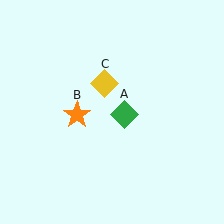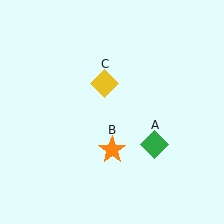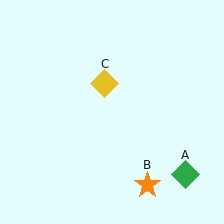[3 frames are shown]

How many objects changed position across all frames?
2 objects changed position: green diamond (object A), orange star (object B).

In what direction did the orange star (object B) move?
The orange star (object B) moved down and to the right.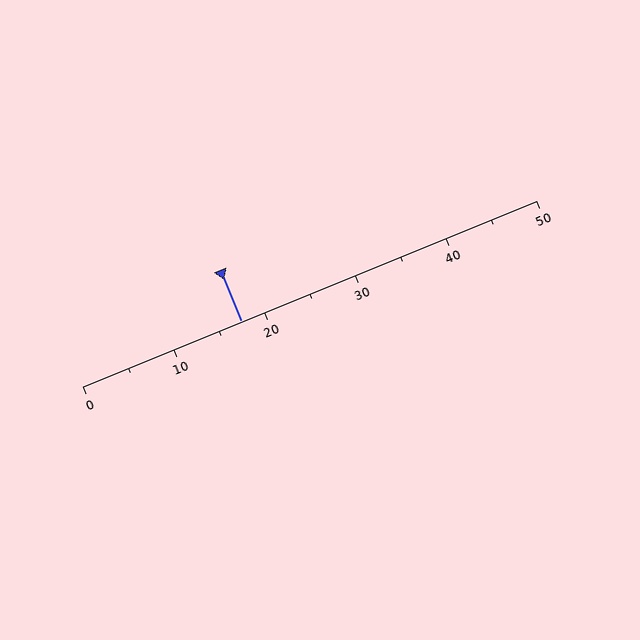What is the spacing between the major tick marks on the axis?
The major ticks are spaced 10 apart.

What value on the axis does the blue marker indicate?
The marker indicates approximately 17.5.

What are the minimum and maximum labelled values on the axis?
The axis runs from 0 to 50.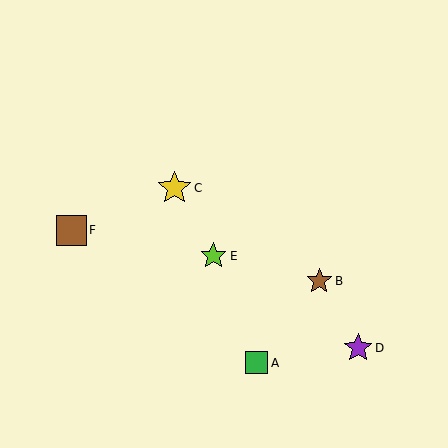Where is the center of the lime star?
The center of the lime star is at (213, 256).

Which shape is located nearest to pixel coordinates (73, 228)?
The brown square (labeled F) at (71, 230) is nearest to that location.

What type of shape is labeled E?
Shape E is a lime star.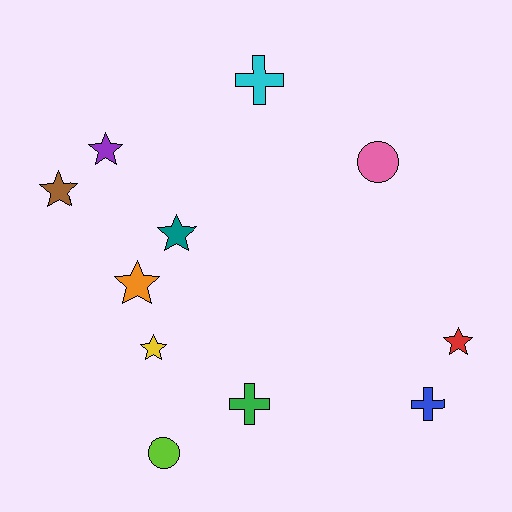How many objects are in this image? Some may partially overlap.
There are 11 objects.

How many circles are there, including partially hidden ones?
There are 2 circles.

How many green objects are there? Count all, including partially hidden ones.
There is 1 green object.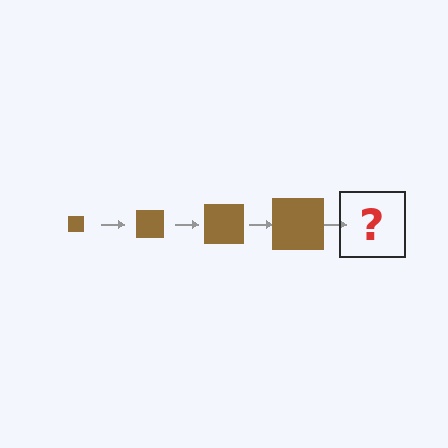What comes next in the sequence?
The next element should be a brown square, larger than the previous one.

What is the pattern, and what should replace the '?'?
The pattern is that the square gets progressively larger each step. The '?' should be a brown square, larger than the previous one.